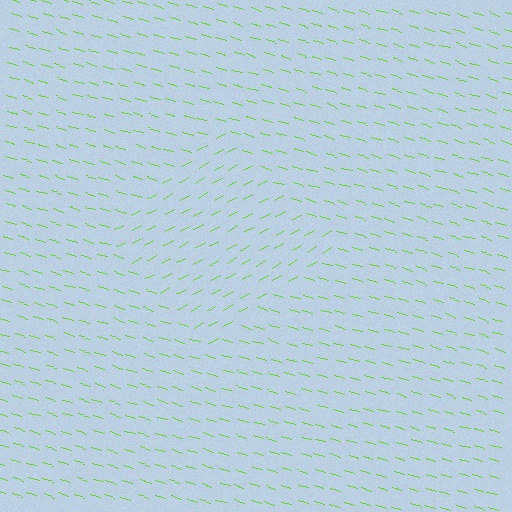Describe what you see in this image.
The image is filled with small lime line segments. A diamond region in the image has lines oriented differently from the surrounding lines, creating a visible texture boundary.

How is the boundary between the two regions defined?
The boundary is defined purely by a change in line orientation (approximately 45 degrees difference). All lines are the same color and thickness.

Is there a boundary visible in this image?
Yes, there is a texture boundary formed by a change in line orientation.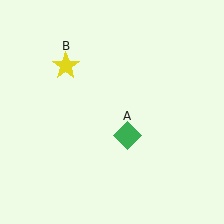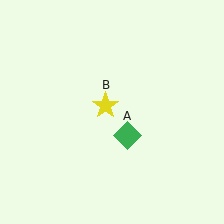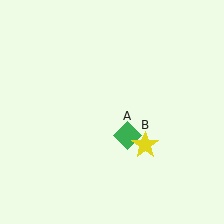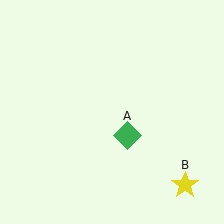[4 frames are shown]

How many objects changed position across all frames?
1 object changed position: yellow star (object B).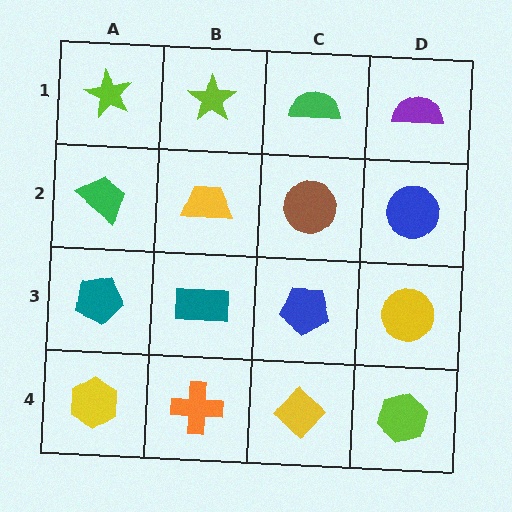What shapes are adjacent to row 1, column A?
A green trapezoid (row 2, column A), a lime star (row 1, column B).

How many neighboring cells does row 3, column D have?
3.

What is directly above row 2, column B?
A lime star.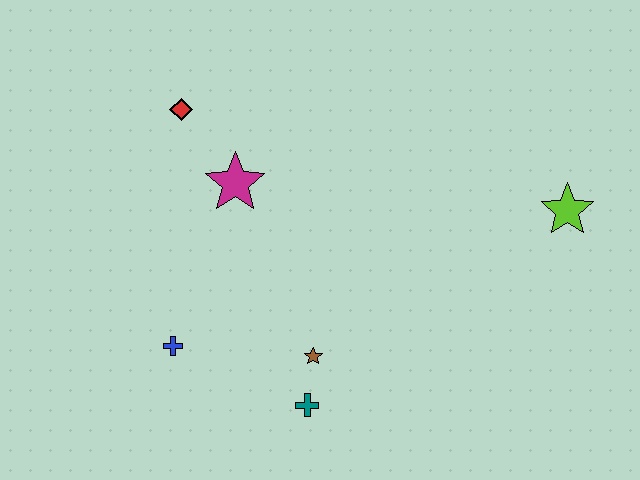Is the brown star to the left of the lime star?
Yes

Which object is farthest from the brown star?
The lime star is farthest from the brown star.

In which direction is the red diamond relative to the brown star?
The red diamond is above the brown star.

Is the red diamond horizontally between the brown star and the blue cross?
Yes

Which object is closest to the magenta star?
The red diamond is closest to the magenta star.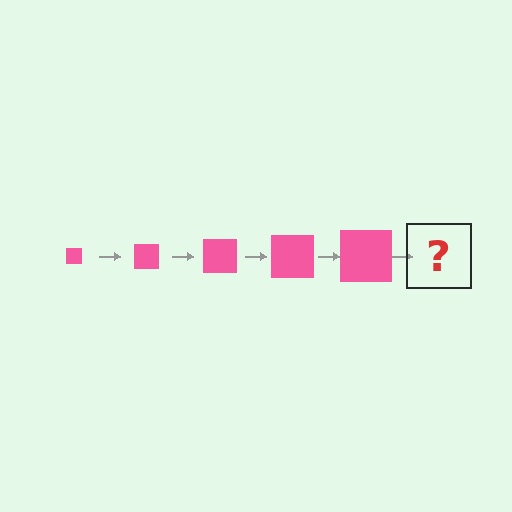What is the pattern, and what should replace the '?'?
The pattern is that the square gets progressively larger each step. The '?' should be a pink square, larger than the previous one.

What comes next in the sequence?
The next element should be a pink square, larger than the previous one.